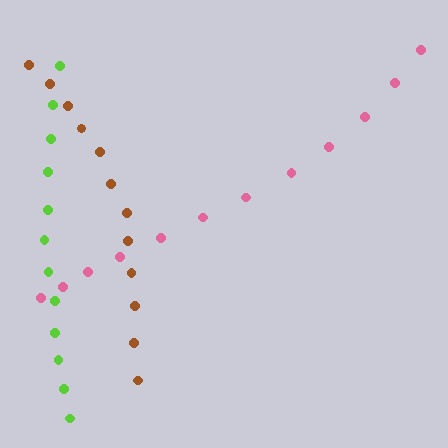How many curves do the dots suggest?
There are 3 distinct paths.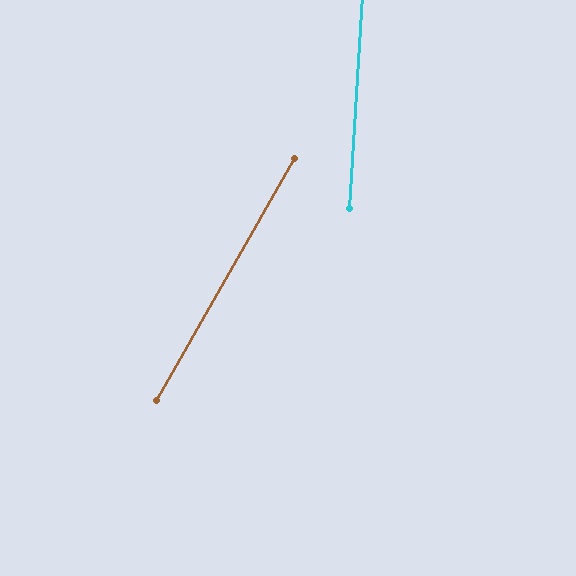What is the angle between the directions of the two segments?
Approximately 26 degrees.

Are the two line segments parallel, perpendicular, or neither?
Neither parallel nor perpendicular — they differ by about 26°.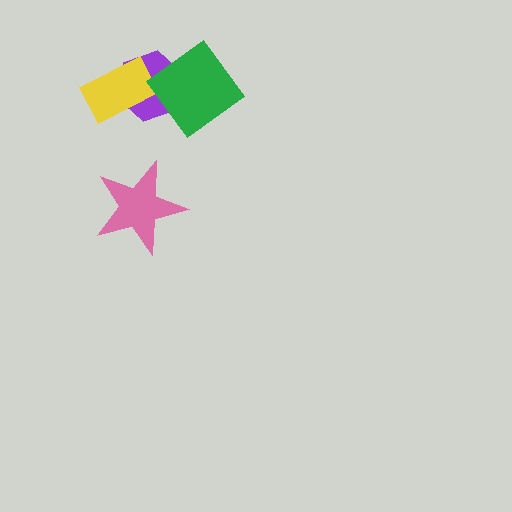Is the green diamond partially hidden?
No, no other shape covers it.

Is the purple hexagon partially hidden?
Yes, it is partially covered by another shape.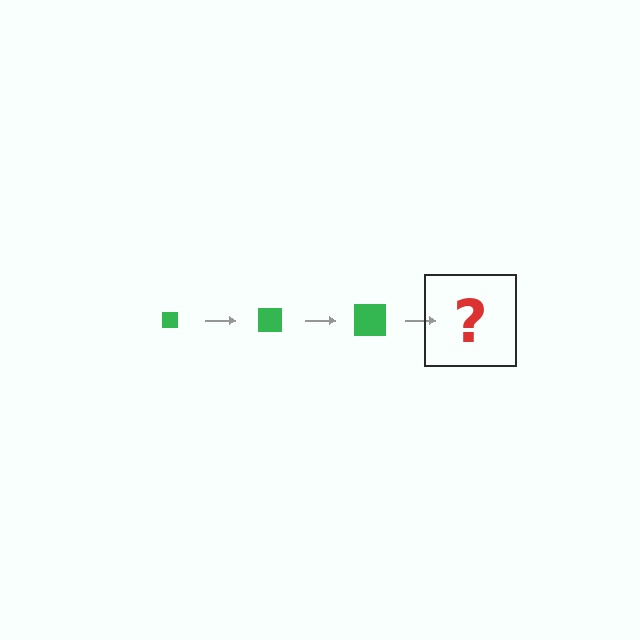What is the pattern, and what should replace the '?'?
The pattern is that the square gets progressively larger each step. The '?' should be a green square, larger than the previous one.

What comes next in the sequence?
The next element should be a green square, larger than the previous one.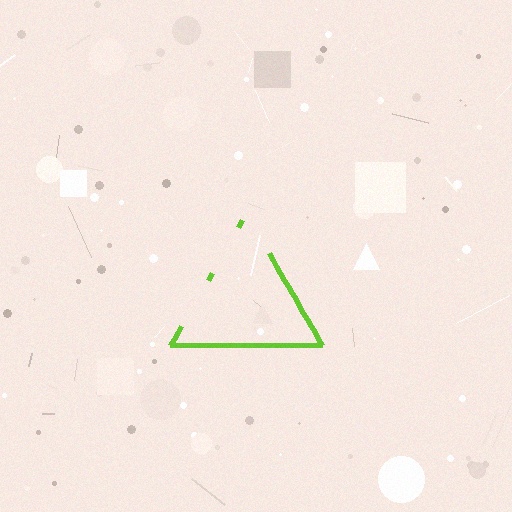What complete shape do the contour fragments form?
The contour fragments form a triangle.